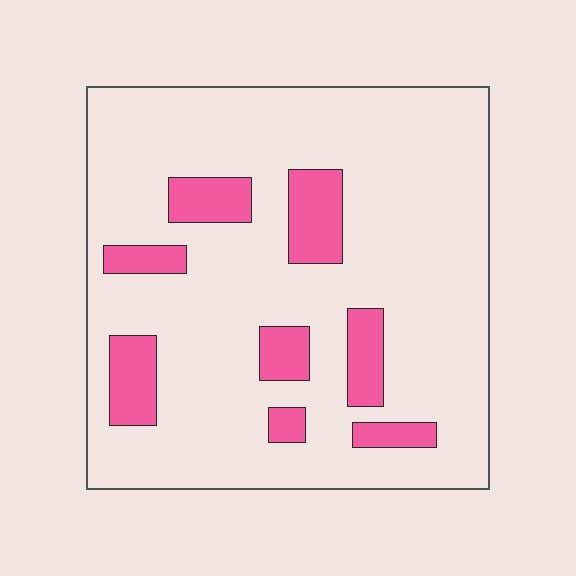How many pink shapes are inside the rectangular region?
8.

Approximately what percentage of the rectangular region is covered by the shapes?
Approximately 15%.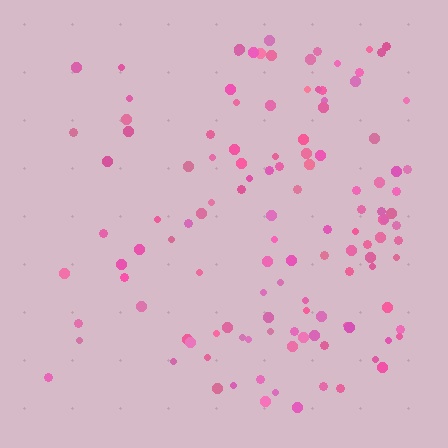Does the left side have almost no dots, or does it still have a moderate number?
Still a moderate number, just noticeably fewer than the right.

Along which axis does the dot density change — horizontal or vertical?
Horizontal.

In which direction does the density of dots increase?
From left to right, with the right side densest.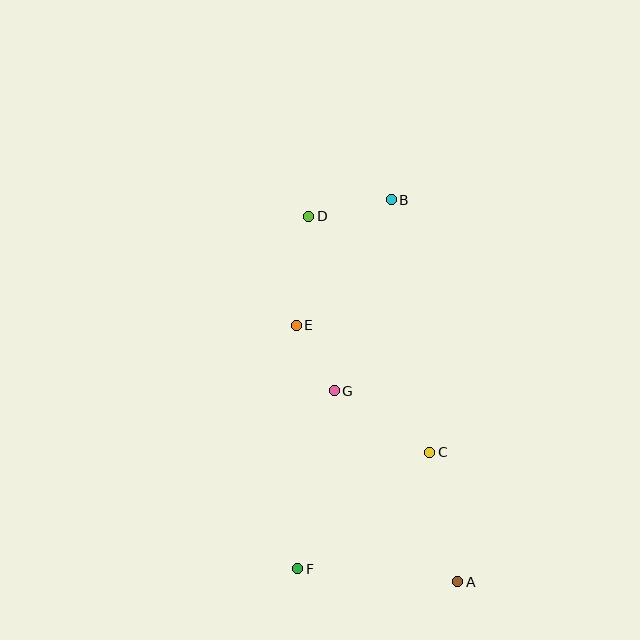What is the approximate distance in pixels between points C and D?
The distance between C and D is approximately 265 pixels.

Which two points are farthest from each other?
Points A and D are farthest from each other.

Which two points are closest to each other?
Points E and G are closest to each other.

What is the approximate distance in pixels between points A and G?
The distance between A and G is approximately 227 pixels.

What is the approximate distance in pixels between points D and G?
The distance between D and G is approximately 176 pixels.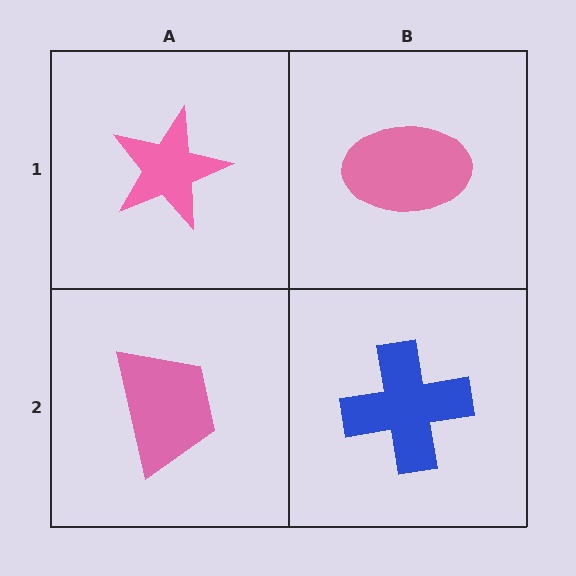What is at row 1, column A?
A pink star.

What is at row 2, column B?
A blue cross.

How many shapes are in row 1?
2 shapes.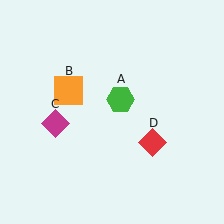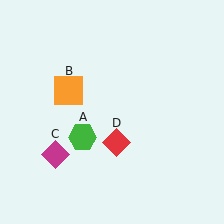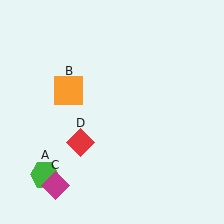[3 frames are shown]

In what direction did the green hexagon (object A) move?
The green hexagon (object A) moved down and to the left.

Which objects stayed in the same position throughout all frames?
Orange square (object B) remained stationary.